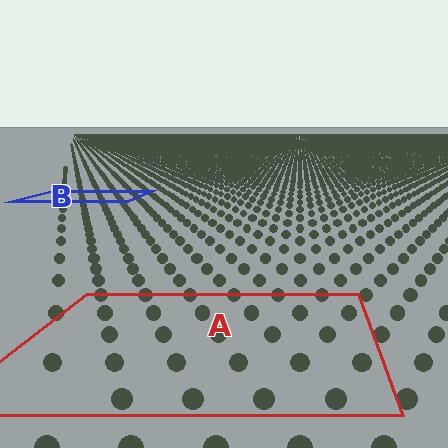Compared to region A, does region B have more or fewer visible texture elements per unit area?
Region B has more texture elements per unit area — they are packed more densely because it is farther away.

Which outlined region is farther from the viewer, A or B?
Region B is farther from the viewer — the texture elements inside it appear smaller and more densely packed.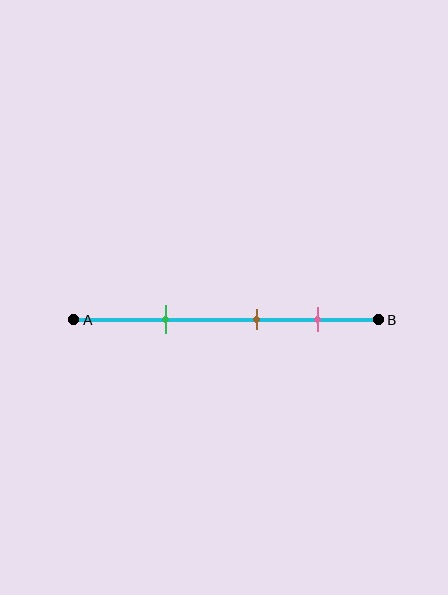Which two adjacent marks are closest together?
The brown and pink marks are the closest adjacent pair.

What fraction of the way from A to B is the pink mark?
The pink mark is approximately 80% (0.8) of the way from A to B.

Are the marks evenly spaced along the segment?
Yes, the marks are approximately evenly spaced.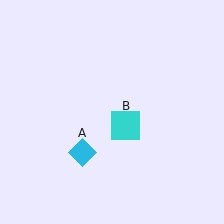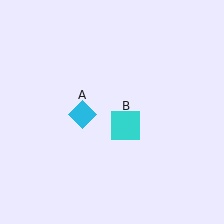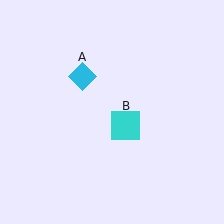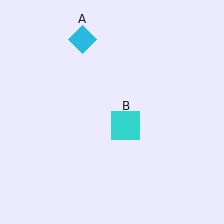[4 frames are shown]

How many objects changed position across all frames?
1 object changed position: cyan diamond (object A).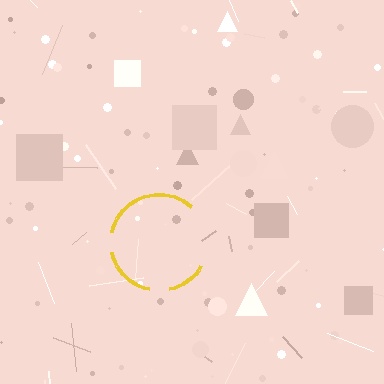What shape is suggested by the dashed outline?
The dashed outline suggests a circle.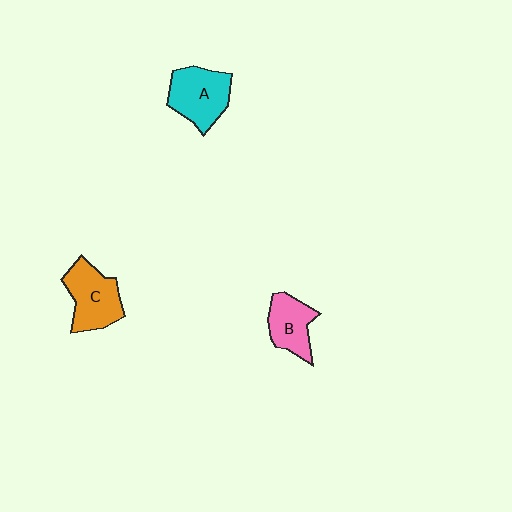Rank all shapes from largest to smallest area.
From largest to smallest: A (cyan), C (orange), B (pink).